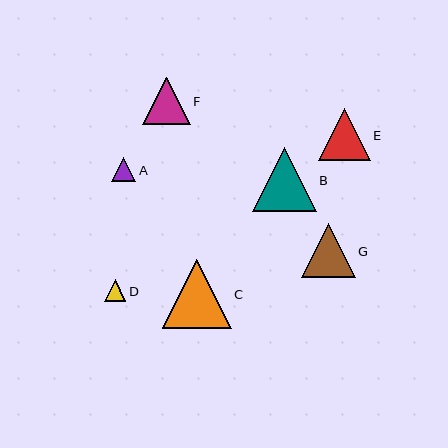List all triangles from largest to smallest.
From largest to smallest: C, B, G, E, F, A, D.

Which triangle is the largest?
Triangle C is the largest with a size of approximately 69 pixels.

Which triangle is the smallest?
Triangle D is the smallest with a size of approximately 21 pixels.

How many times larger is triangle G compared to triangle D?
Triangle G is approximately 2.5 times the size of triangle D.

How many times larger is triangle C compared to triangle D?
Triangle C is approximately 3.2 times the size of triangle D.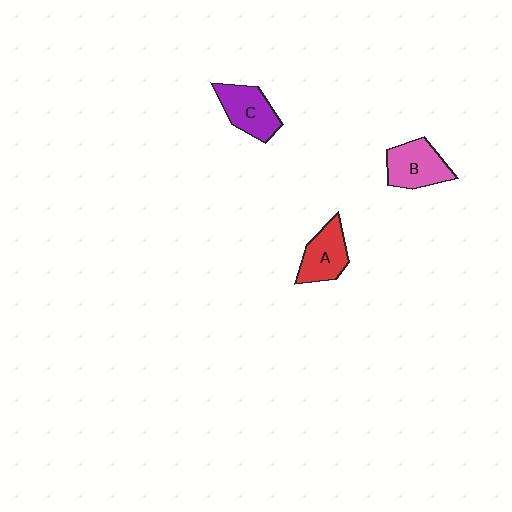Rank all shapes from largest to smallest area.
From largest to smallest: B (pink), C (purple), A (red).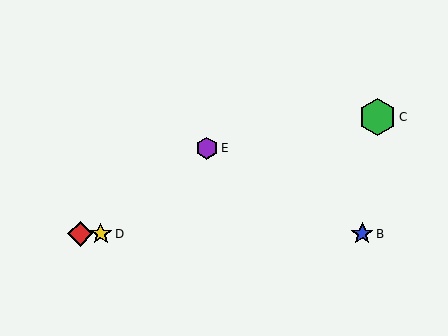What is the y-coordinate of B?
Object B is at y≈234.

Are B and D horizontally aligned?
Yes, both are at y≈234.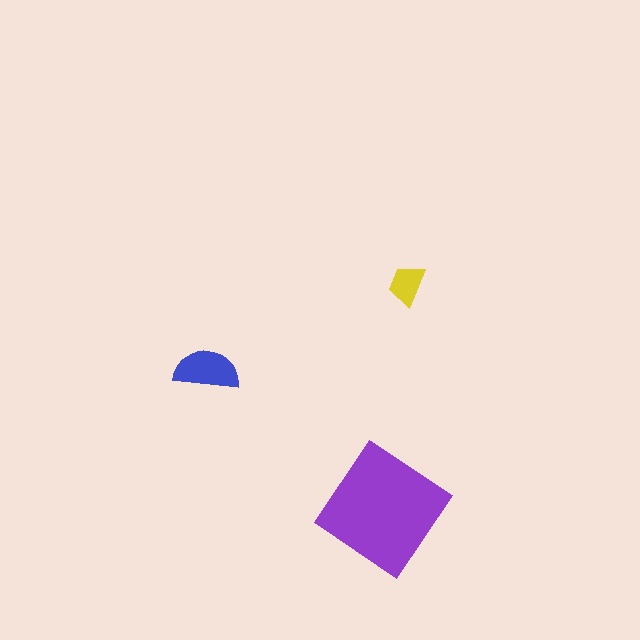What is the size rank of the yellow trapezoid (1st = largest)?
3rd.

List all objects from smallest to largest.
The yellow trapezoid, the blue semicircle, the purple diamond.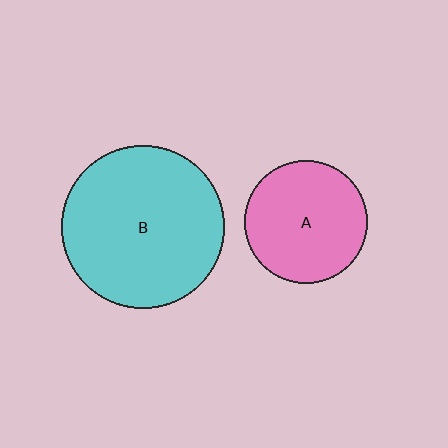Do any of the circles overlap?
No, none of the circles overlap.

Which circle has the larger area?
Circle B (cyan).